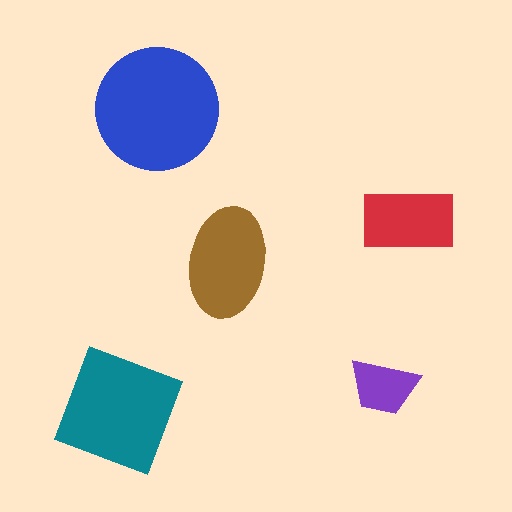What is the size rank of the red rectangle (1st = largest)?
4th.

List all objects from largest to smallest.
The blue circle, the teal square, the brown ellipse, the red rectangle, the purple trapezoid.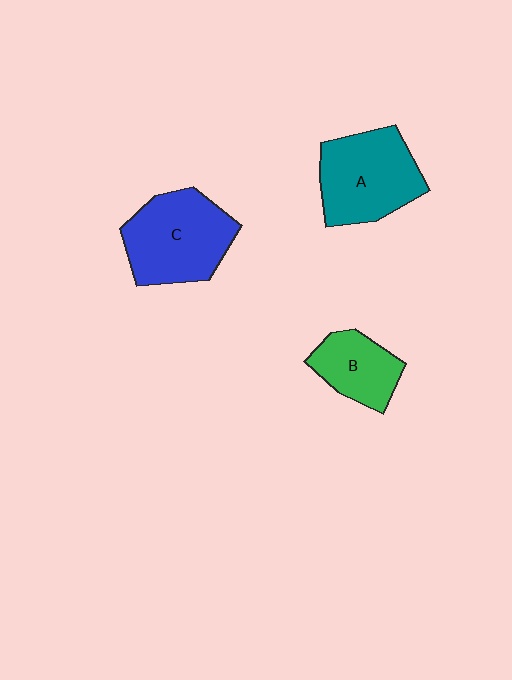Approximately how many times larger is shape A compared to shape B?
Approximately 1.6 times.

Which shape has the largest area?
Shape C (blue).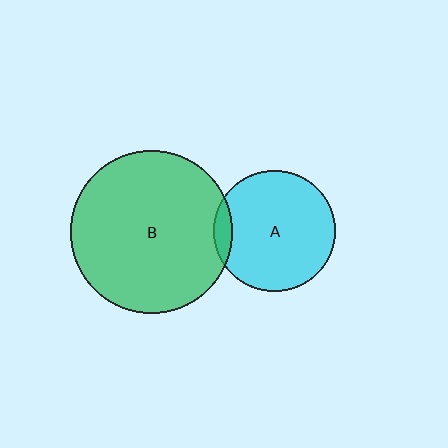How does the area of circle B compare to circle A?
Approximately 1.8 times.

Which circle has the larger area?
Circle B (green).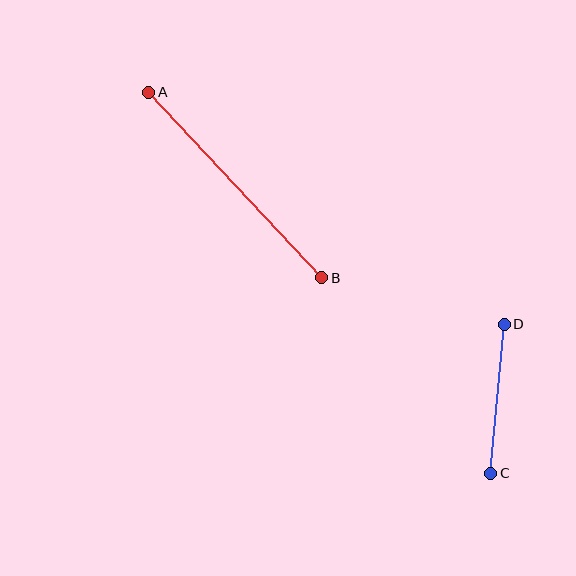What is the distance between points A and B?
The distance is approximately 254 pixels.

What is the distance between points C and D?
The distance is approximately 150 pixels.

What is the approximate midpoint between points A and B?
The midpoint is at approximately (235, 185) pixels.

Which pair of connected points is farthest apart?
Points A and B are farthest apart.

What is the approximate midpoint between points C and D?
The midpoint is at approximately (498, 399) pixels.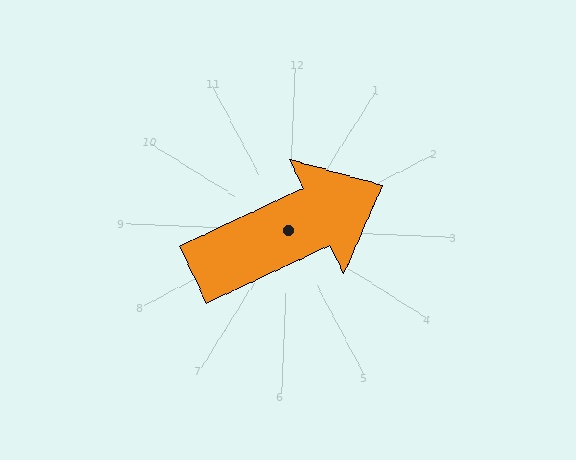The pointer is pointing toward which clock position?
Roughly 2 o'clock.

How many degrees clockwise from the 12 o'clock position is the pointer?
Approximately 62 degrees.